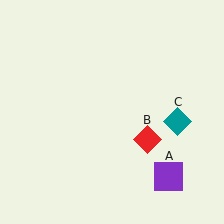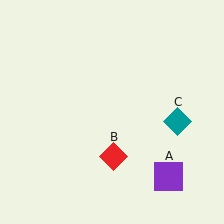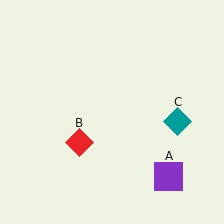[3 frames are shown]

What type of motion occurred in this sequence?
The red diamond (object B) rotated clockwise around the center of the scene.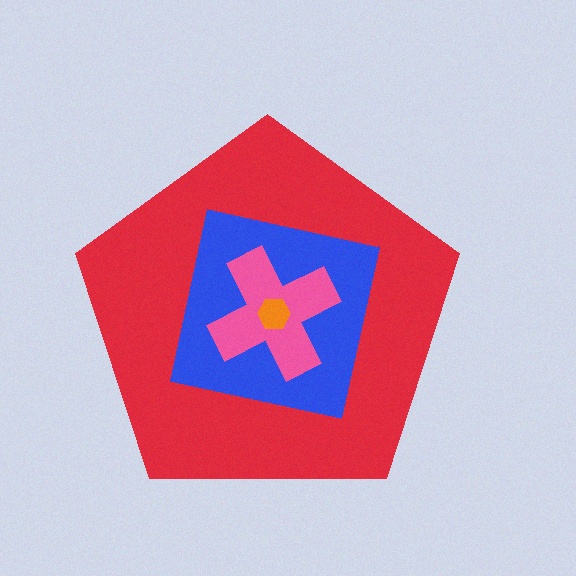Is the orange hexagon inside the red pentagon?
Yes.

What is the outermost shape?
The red pentagon.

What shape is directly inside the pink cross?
The orange hexagon.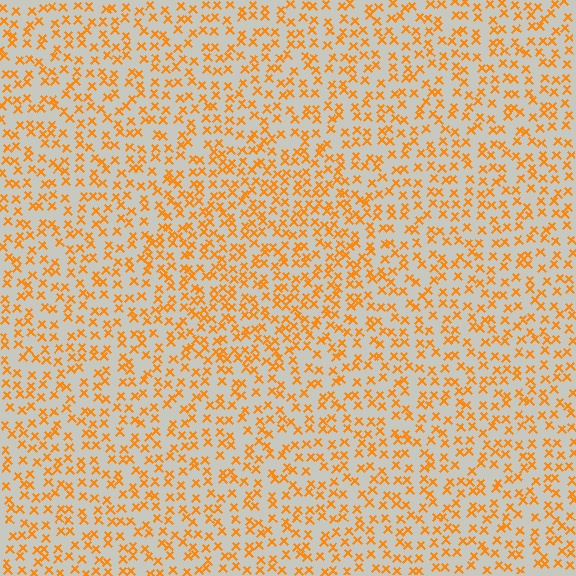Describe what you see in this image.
The image contains small orange elements arranged at two different densities. A circle-shaped region is visible where the elements are more densely packed than the surrounding area.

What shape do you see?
I see a circle.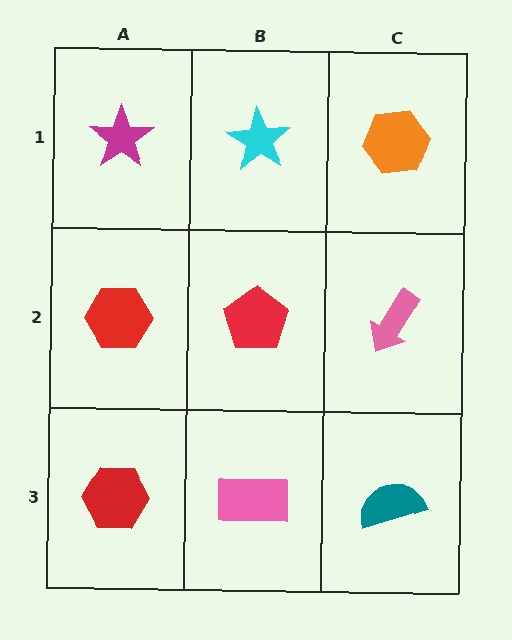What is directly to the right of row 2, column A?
A red pentagon.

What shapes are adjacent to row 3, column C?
A pink arrow (row 2, column C), a pink rectangle (row 3, column B).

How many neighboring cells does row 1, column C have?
2.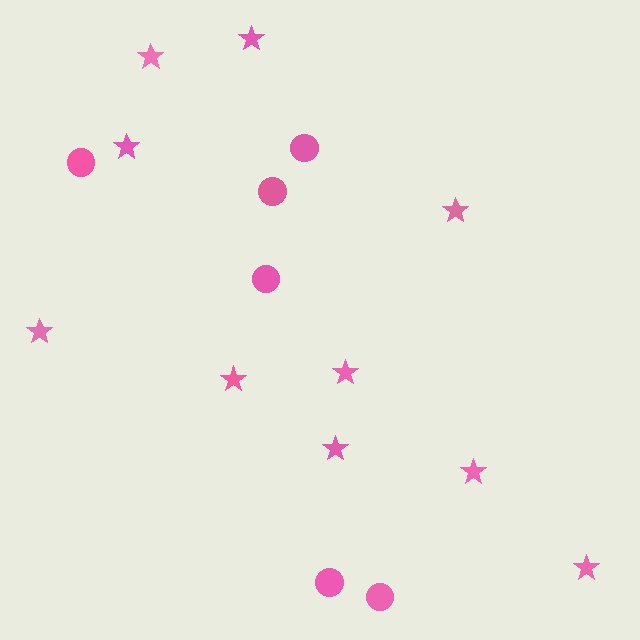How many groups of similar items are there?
There are 2 groups: one group of circles (6) and one group of stars (10).